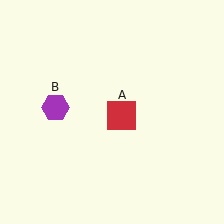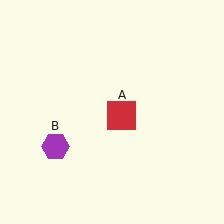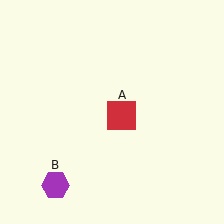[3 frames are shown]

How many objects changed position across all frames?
1 object changed position: purple hexagon (object B).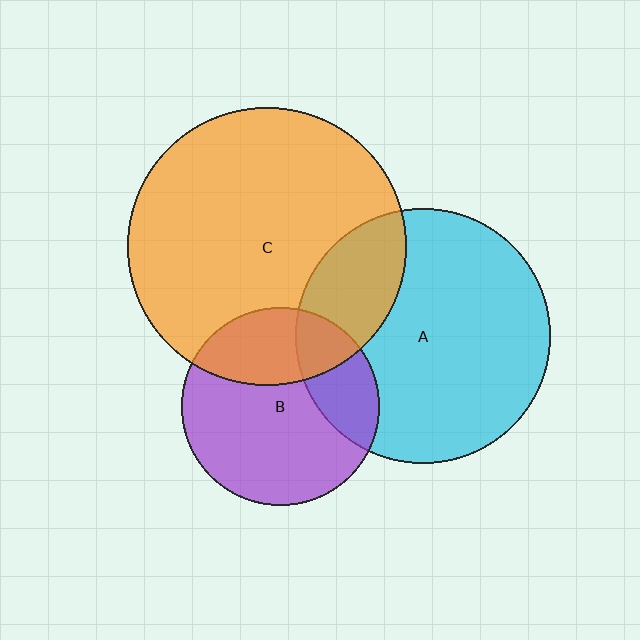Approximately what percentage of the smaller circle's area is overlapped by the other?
Approximately 30%.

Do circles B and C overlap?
Yes.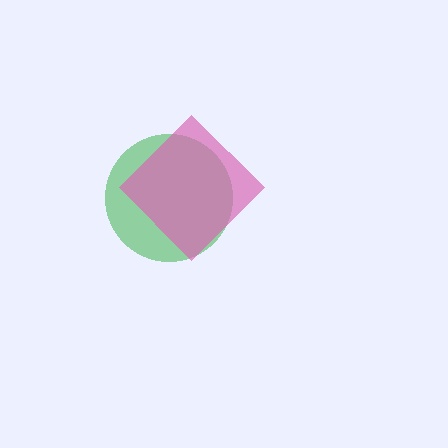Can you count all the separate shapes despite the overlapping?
Yes, there are 2 separate shapes.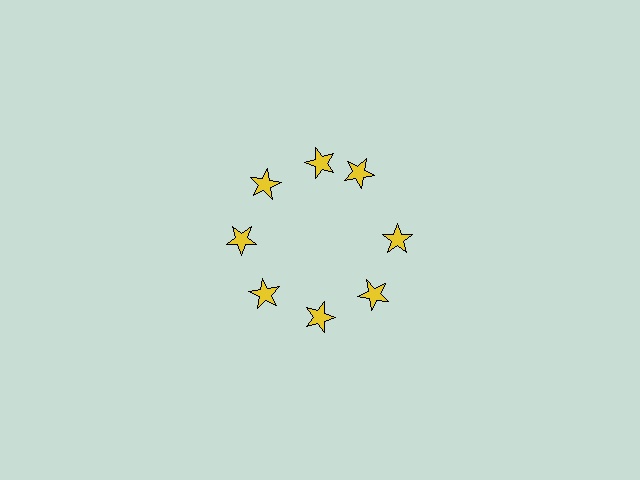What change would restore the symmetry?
The symmetry would be restored by rotating it back into even spacing with its neighbors so that all 8 stars sit at equal angles and equal distance from the center.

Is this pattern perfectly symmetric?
No. The 8 yellow stars are arranged in a ring, but one element near the 2 o'clock position is rotated out of alignment along the ring, breaking the 8-fold rotational symmetry.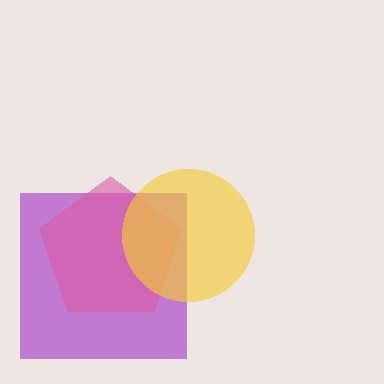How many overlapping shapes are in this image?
There are 3 overlapping shapes in the image.